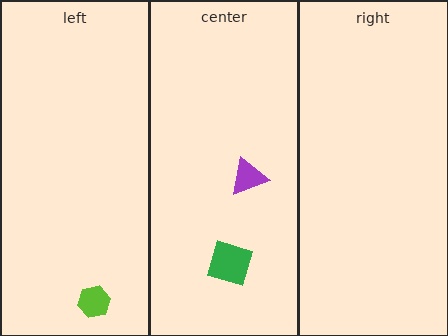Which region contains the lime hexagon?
The left region.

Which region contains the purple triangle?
The center region.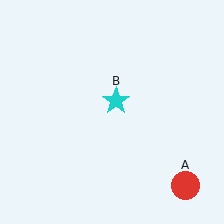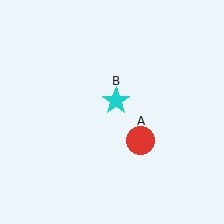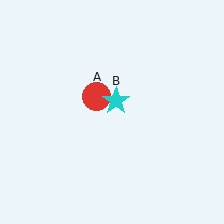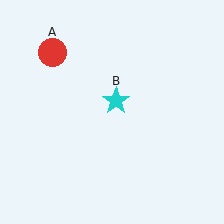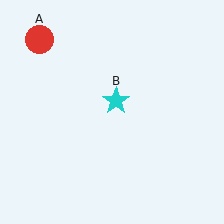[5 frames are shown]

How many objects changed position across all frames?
1 object changed position: red circle (object A).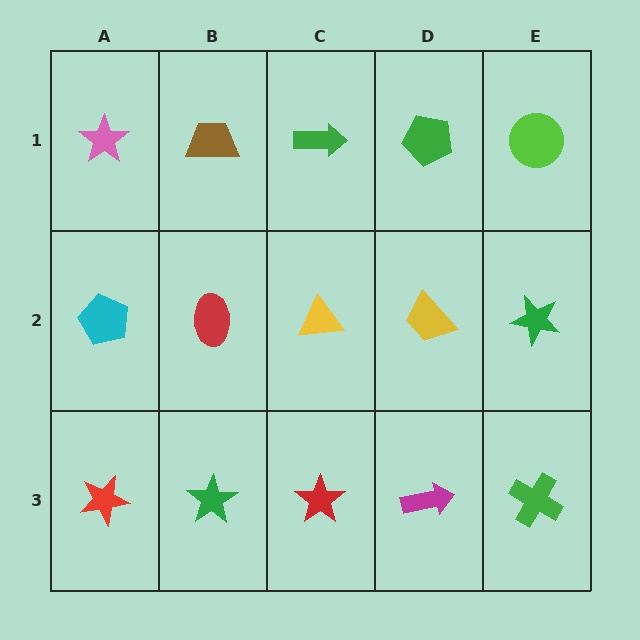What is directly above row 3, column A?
A cyan pentagon.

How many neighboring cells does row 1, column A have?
2.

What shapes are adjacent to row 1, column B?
A red ellipse (row 2, column B), a pink star (row 1, column A), a green arrow (row 1, column C).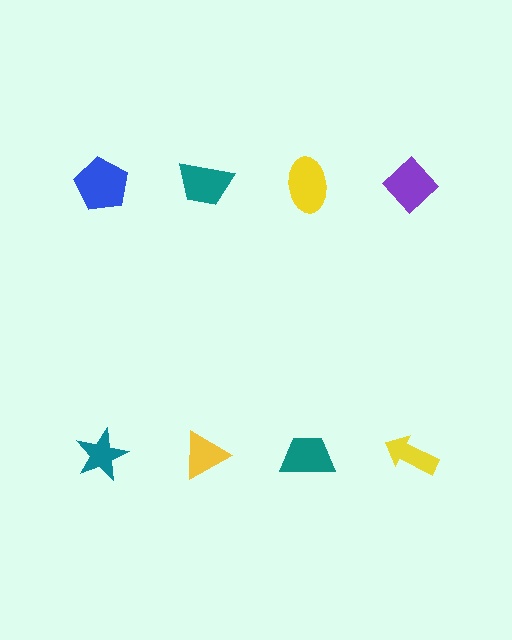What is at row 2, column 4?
A yellow arrow.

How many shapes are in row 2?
4 shapes.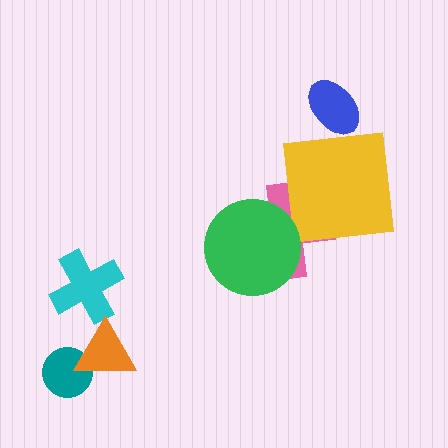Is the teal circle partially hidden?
Yes, it is partially covered by another shape.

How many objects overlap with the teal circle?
1 object overlaps with the teal circle.